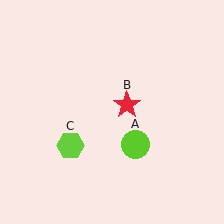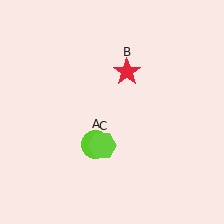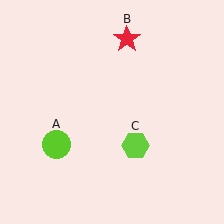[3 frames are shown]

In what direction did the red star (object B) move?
The red star (object B) moved up.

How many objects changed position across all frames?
3 objects changed position: lime circle (object A), red star (object B), lime hexagon (object C).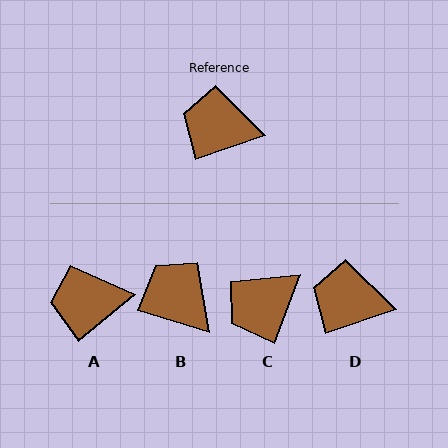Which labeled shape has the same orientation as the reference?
D.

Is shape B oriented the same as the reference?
No, it is off by about 36 degrees.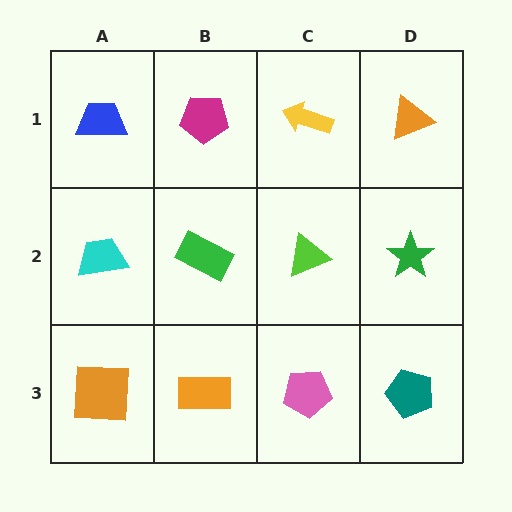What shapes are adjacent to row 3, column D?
A green star (row 2, column D), a pink pentagon (row 3, column C).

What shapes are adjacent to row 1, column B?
A green rectangle (row 2, column B), a blue trapezoid (row 1, column A), a yellow arrow (row 1, column C).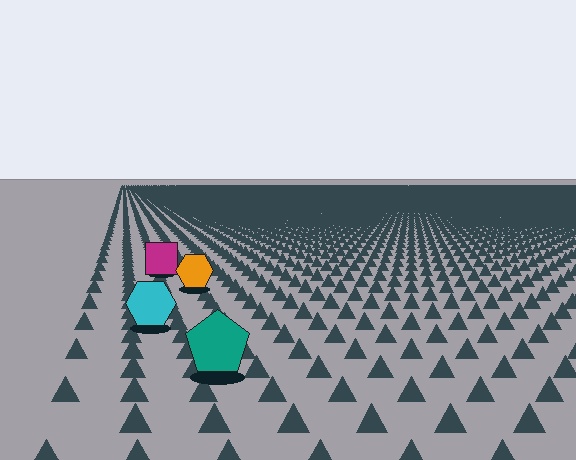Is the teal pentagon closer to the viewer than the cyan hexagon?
Yes. The teal pentagon is closer — you can tell from the texture gradient: the ground texture is coarser near it.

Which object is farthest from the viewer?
The magenta square is farthest from the viewer. It appears smaller and the ground texture around it is denser.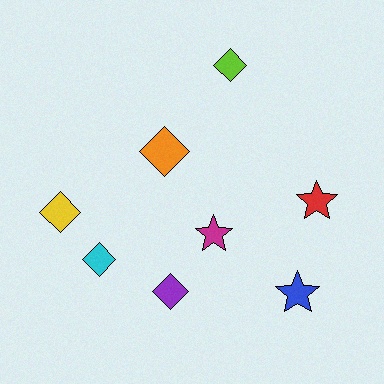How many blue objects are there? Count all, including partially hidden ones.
There is 1 blue object.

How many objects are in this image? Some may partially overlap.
There are 8 objects.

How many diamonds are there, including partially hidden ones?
There are 5 diamonds.